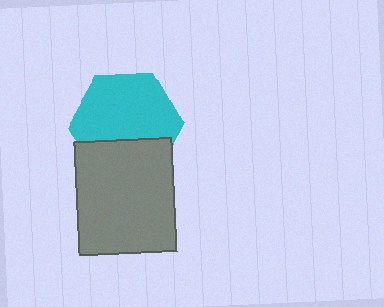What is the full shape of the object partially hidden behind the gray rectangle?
The partially hidden object is a cyan hexagon.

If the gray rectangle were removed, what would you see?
You would see the complete cyan hexagon.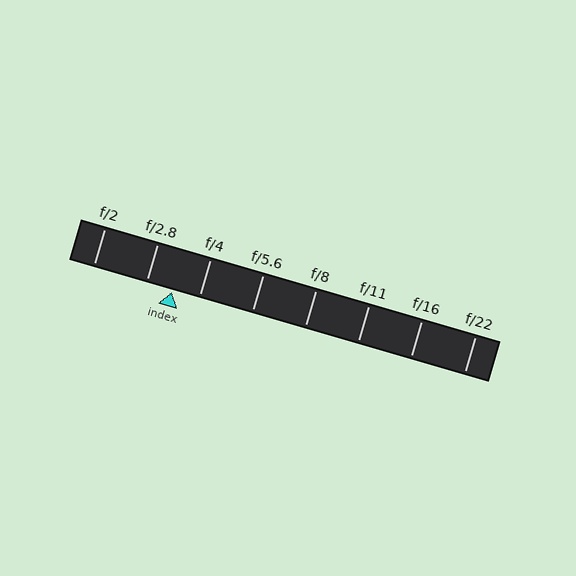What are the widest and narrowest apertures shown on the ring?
The widest aperture shown is f/2 and the narrowest is f/22.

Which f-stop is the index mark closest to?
The index mark is closest to f/2.8.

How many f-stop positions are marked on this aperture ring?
There are 8 f-stop positions marked.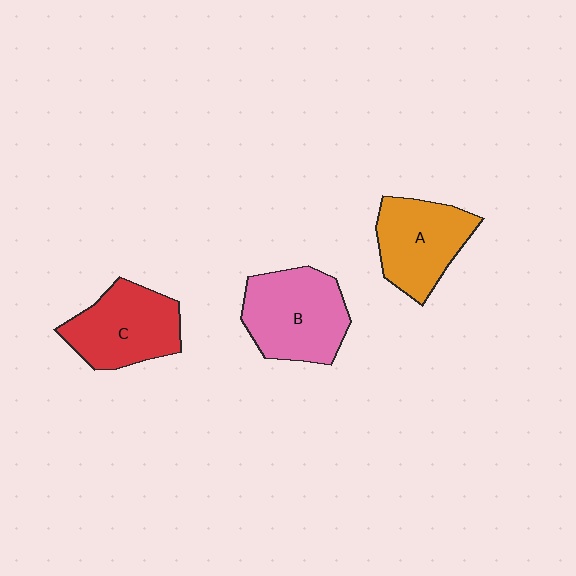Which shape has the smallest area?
Shape A (orange).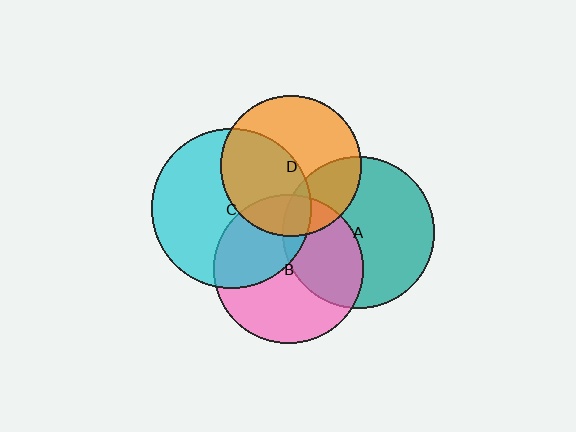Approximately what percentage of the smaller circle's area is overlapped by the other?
Approximately 20%.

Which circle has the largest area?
Circle C (cyan).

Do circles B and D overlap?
Yes.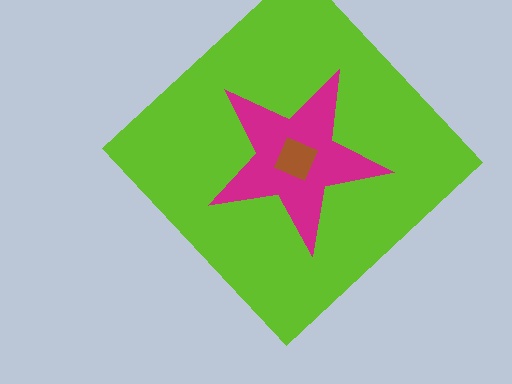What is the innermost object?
The brown diamond.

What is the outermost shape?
The lime diamond.